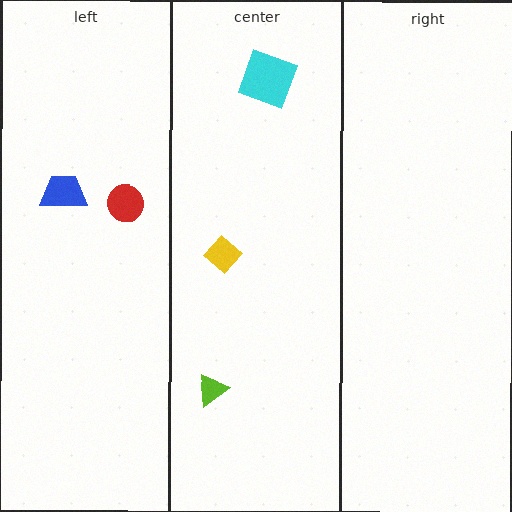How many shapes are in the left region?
2.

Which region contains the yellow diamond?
The center region.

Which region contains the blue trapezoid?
The left region.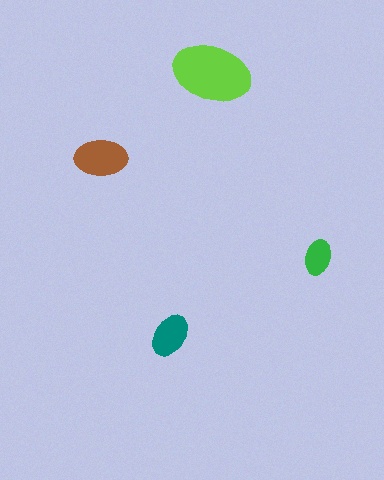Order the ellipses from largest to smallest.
the lime one, the brown one, the teal one, the green one.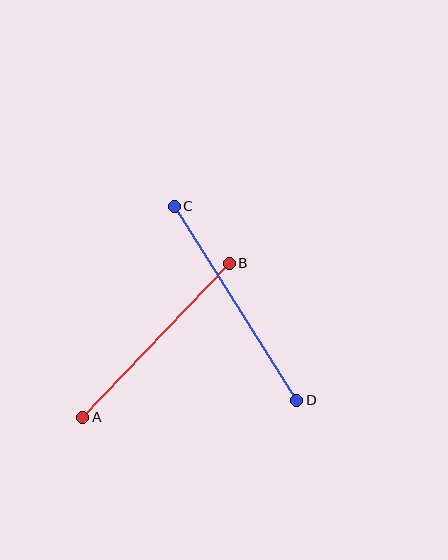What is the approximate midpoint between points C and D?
The midpoint is at approximately (235, 303) pixels.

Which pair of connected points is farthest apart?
Points C and D are farthest apart.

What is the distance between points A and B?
The distance is approximately 212 pixels.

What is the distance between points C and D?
The distance is approximately 229 pixels.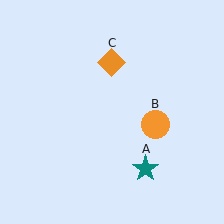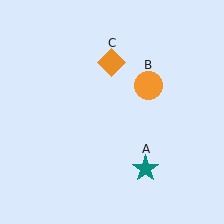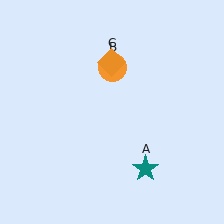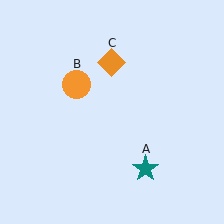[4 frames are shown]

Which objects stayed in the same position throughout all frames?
Teal star (object A) and orange diamond (object C) remained stationary.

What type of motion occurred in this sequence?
The orange circle (object B) rotated counterclockwise around the center of the scene.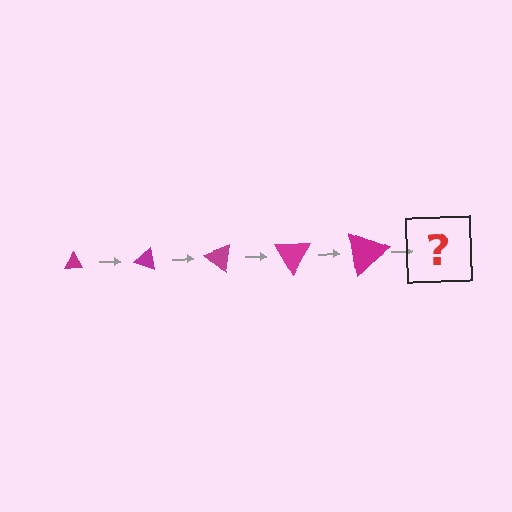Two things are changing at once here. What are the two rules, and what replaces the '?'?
The two rules are that the triangle grows larger each step and it rotates 20 degrees each step. The '?' should be a triangle, larger than the previous one and rotated 100 degrees from the start.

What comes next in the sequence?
The next element should be a triangle, larger than the previous one and rotated 100 degrees from the start.